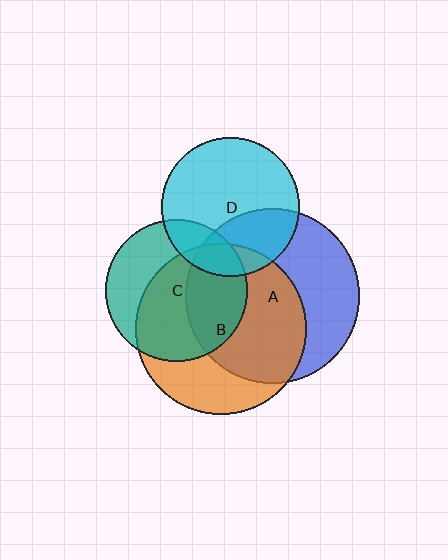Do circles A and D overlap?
Yes.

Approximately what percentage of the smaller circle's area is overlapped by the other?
Approximately 30%.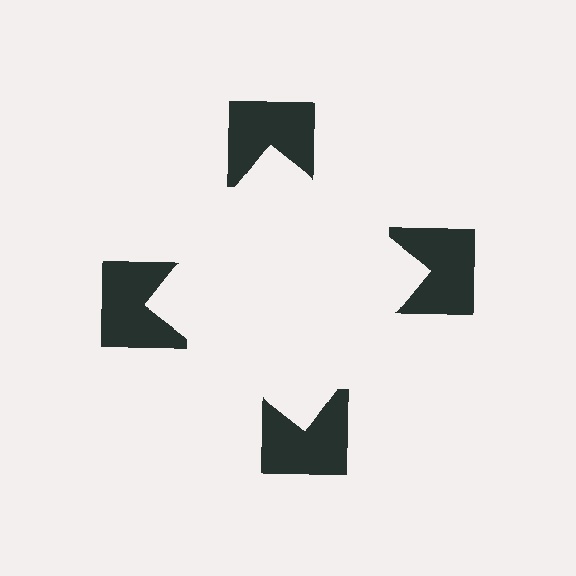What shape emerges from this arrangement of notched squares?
An illusory square — its edges are inferred from the aligned wedge cuts in the notched squares, not physically drawn.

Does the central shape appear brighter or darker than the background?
It typically appears slightly brighter than the background, even though no actual brightness change is drawn.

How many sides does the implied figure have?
4 sides.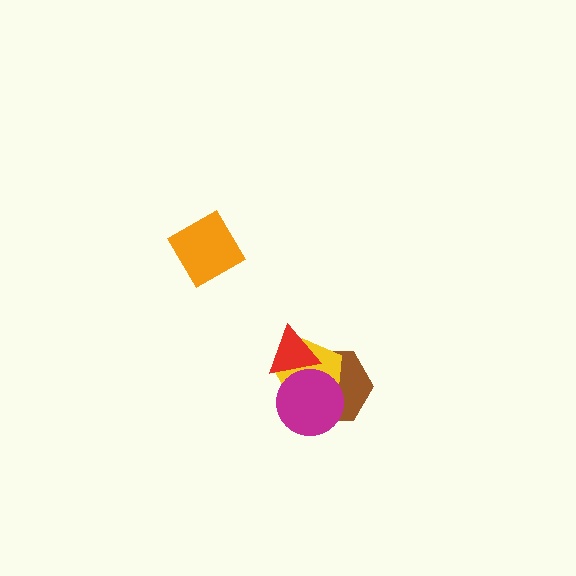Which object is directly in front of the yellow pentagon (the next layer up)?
The red triangle is directly in front of the yellow pentagon.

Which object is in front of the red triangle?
The magenta circle is in front of the red triangle.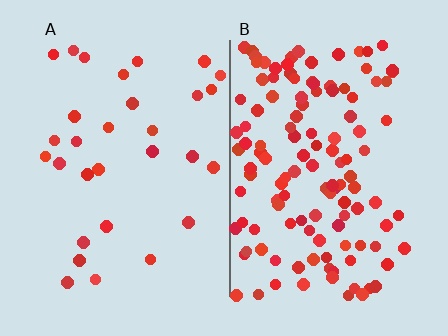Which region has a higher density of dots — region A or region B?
B (the right).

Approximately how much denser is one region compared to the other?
Approximately 4.1× — region B over region A.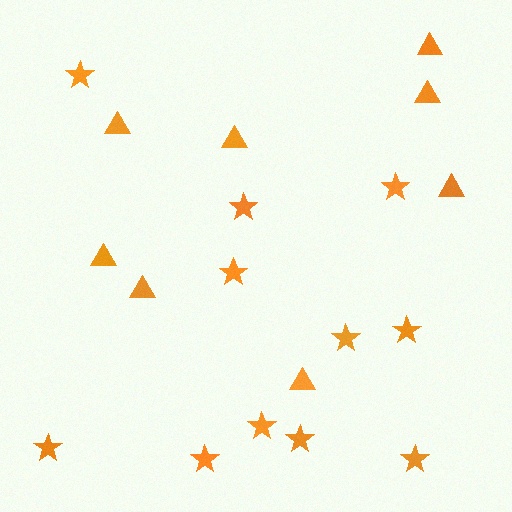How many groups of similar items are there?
There are 2 groups: one group of stars (11) and one group of triangles (8).